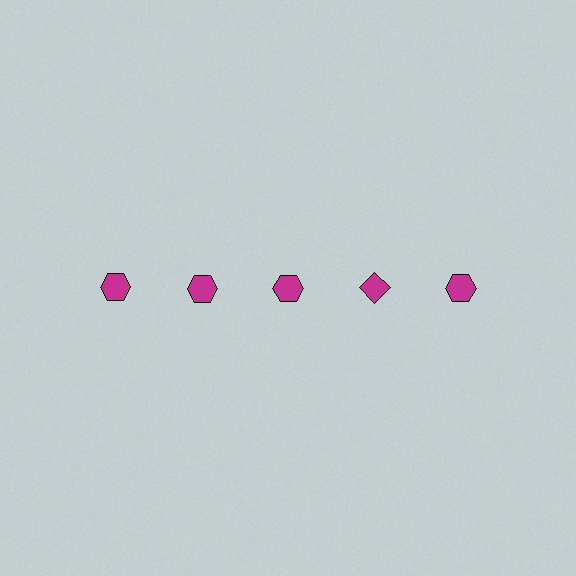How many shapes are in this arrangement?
There are 5 shapes arranged in a grid pattern.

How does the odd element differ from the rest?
It has a different shape: diamond instead of hexagon.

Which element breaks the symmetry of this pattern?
The magenta diamond in the top row, second from right column breaks the symmetry. All other shapes are magenta hexagons.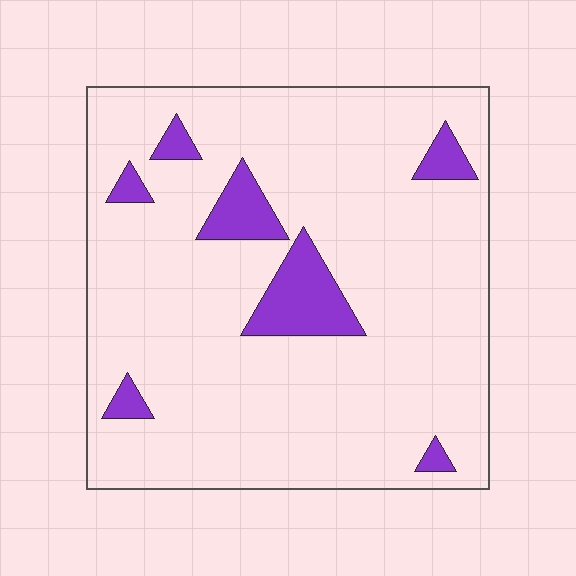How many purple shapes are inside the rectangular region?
7.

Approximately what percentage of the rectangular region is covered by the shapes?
Approximately 10%.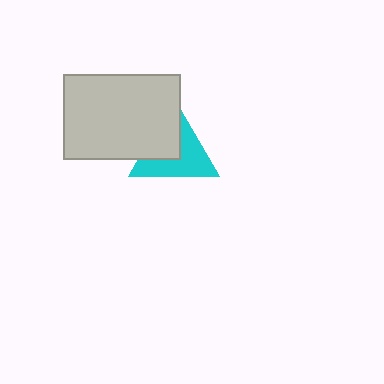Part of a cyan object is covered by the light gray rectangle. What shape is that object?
It is a triangle.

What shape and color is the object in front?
The object in front is a light gray rectangle.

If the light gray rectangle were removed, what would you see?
You would see the complete cyan triangle.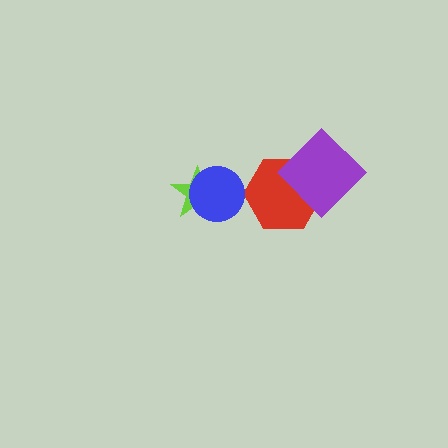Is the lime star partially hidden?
Yes, it is partially covered by another shape.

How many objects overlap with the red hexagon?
1 object overlaps with the red hexagon.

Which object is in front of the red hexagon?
The purple diamond is in front of the red hexagon.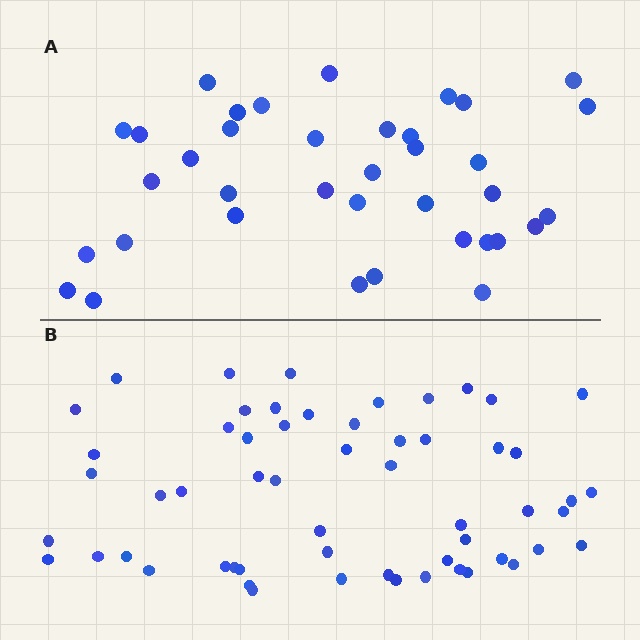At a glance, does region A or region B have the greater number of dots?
Region B (the bottom region) has more dots.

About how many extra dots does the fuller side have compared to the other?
Region B has approximately 20 more dots than region A.